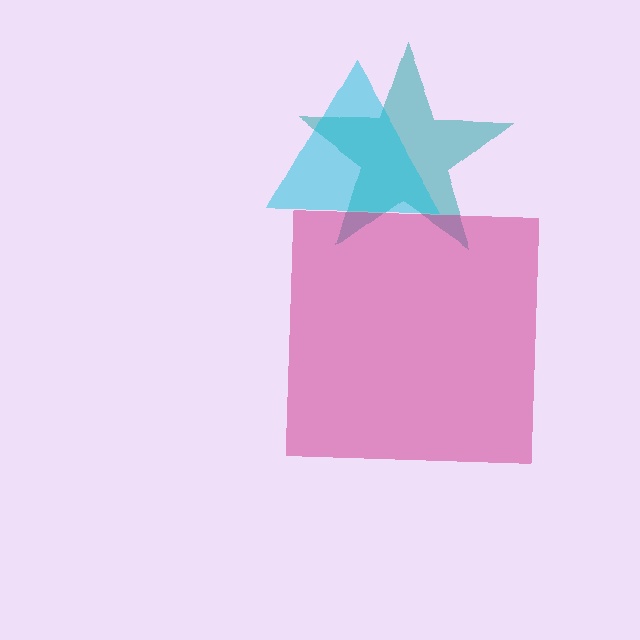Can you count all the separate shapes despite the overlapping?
Yes, there are 3 separate shapes.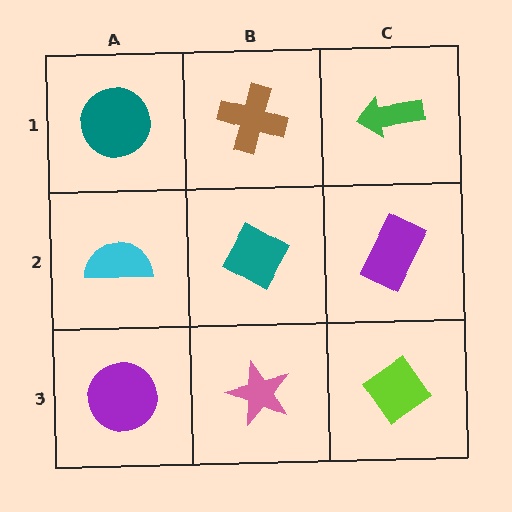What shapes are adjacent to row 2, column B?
A brown cross (row 1, column B), a pink star (row 3, column B), a cyan semicircle (row 2, column A), a purple rectangle (row 2, column C).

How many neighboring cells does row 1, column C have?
2.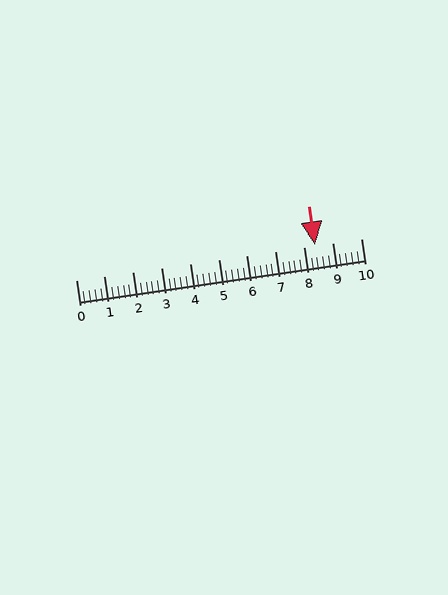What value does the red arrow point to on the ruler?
The red arrow points to approximately 8.4.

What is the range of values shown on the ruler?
The ruler shows values from 0 to 10.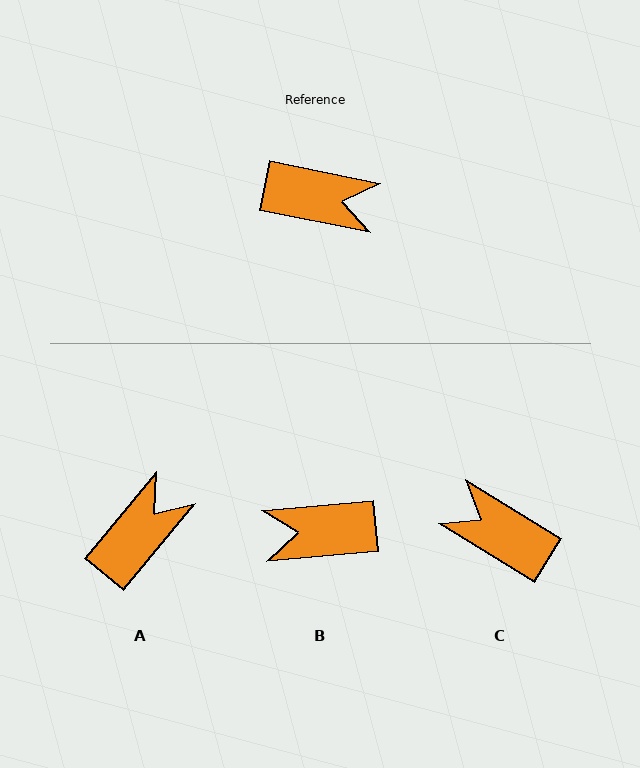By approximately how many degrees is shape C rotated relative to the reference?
Approximately 160 degrees counter-clockwise.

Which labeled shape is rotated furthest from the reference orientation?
B, about 164 degrees away.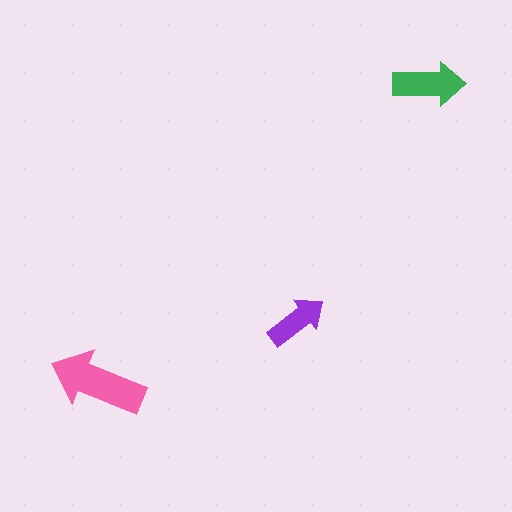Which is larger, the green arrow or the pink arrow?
The pink one.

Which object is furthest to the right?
The green arrow is rightmost.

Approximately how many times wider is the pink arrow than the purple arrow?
About 1.5 times wider.